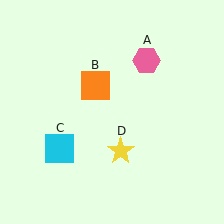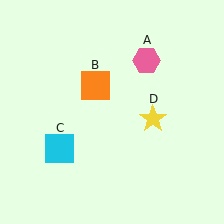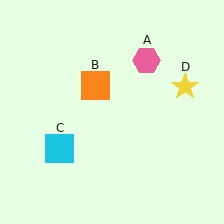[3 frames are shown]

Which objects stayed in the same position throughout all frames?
Pink hexagon (object A) and orange square (object B) and cyan square (object C) remained stationary.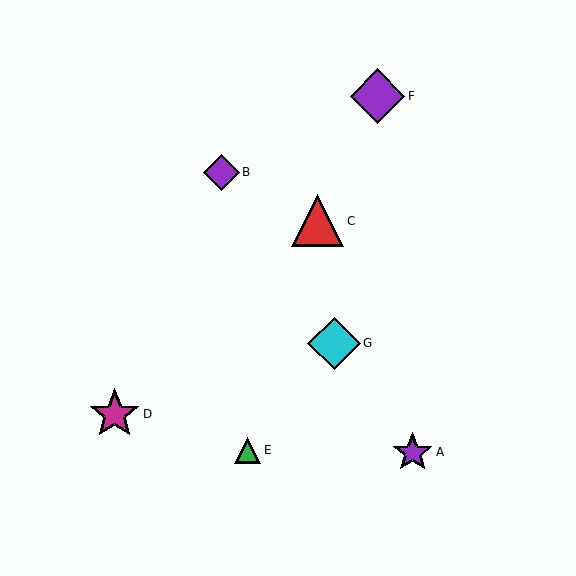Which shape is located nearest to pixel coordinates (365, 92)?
The purple diamond (labeled F) at (378, 96) is nearest to that location.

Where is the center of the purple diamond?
The center of the purple diamond is at (221, 172).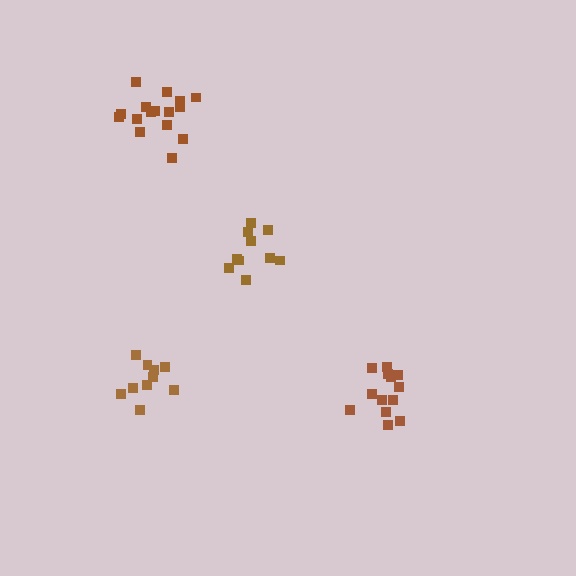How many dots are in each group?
Group 1: 10 dots, Group 2: 13 dots, Group 3: 16 dots, Group 4: 10 dots (49 total).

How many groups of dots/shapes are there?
There are 4 groups.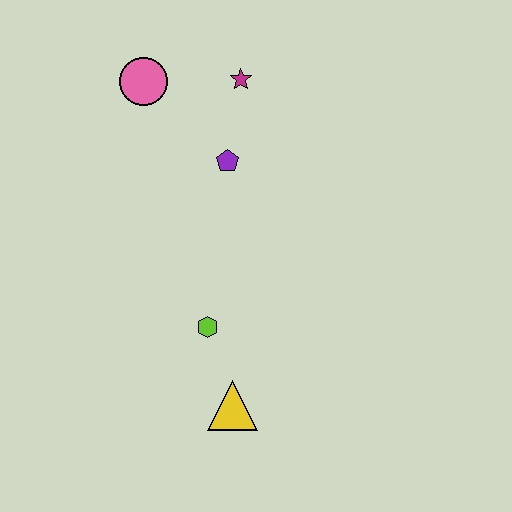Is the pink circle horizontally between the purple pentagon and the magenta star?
No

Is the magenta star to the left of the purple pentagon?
No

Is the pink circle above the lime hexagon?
Yes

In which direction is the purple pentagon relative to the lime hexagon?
The purple pentagon is above the lime hexagon.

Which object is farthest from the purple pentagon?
The yellow triangle is farthest from the purple pentagon.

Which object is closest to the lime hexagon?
The yellow triangle is closest to the lime hexagon.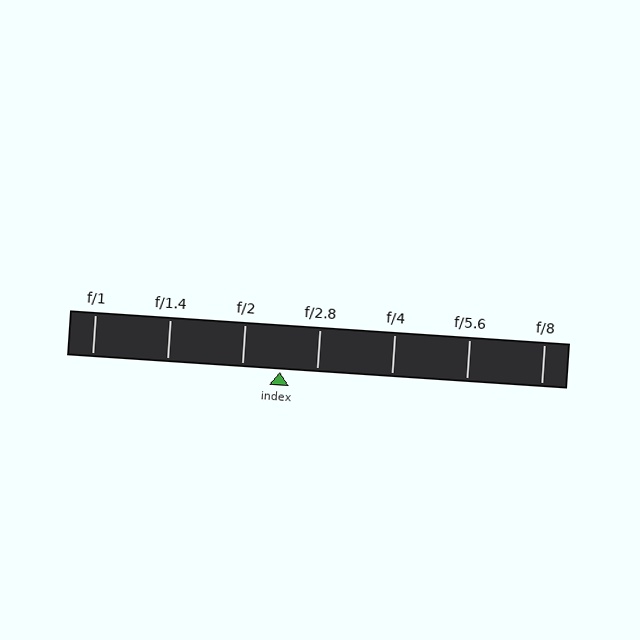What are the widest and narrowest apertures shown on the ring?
The widest aperture shown is f/1 and the narrowest is f/8.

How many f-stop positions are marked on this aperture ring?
There are 7 f-stop positions marked.